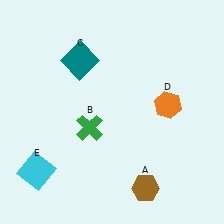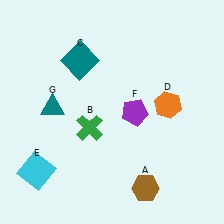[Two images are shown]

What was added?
A purple pentagon (F), a teal triangle (G) were added in Image 2.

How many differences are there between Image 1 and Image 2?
There are 2 differences between the two images.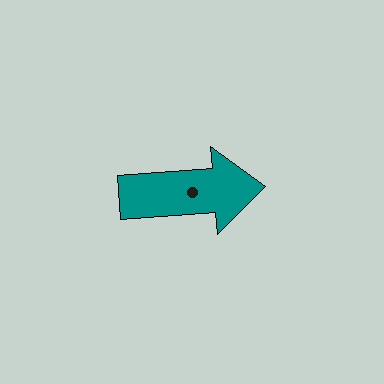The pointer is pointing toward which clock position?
Roughly 3 o'clock.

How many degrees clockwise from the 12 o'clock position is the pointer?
Approximately 85 degrees.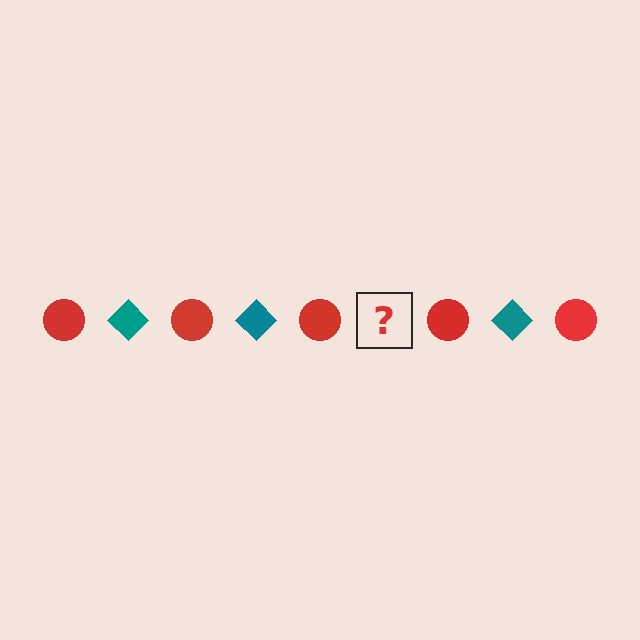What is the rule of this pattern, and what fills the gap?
The rule is that the pattern alternates between red circle and teal diamond. The gap should be filled with a teal diamond.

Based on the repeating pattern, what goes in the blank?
The blank should be a teal diamond.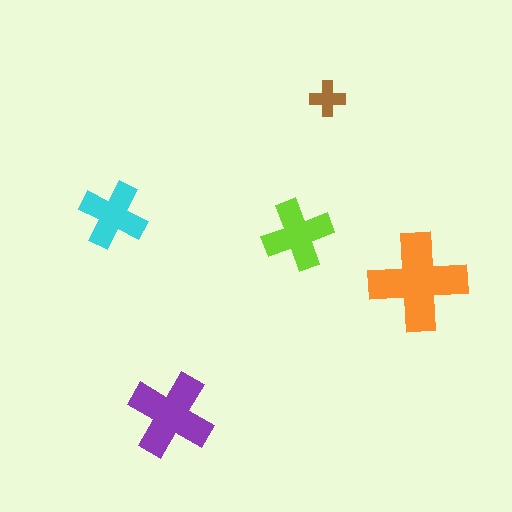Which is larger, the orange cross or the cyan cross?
The orange one.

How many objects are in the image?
There are 5 objects in the image.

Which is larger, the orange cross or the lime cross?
The orange one.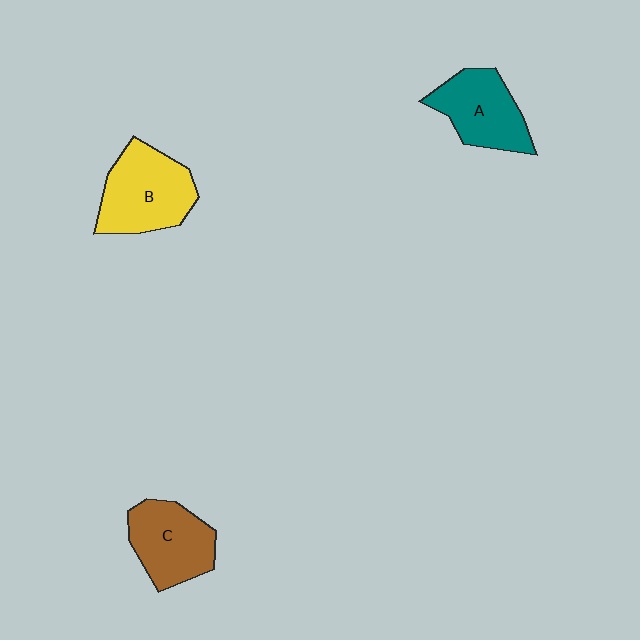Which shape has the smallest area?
Shape A (teal).